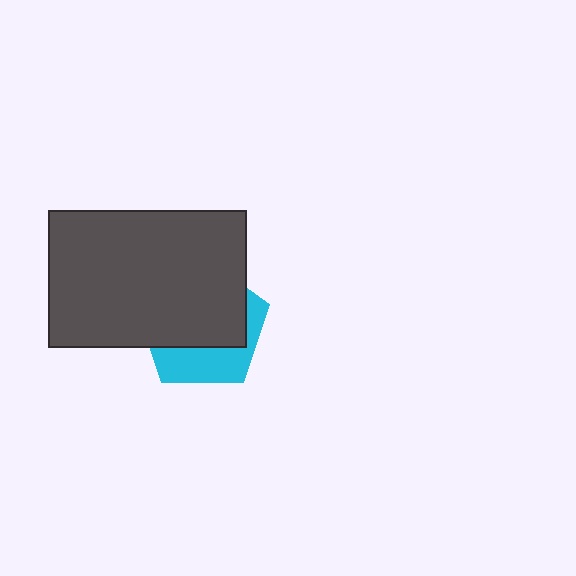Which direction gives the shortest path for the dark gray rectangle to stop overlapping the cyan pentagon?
Moving up gives the shortest separation.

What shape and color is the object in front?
The object in front is a dark gray rectangle.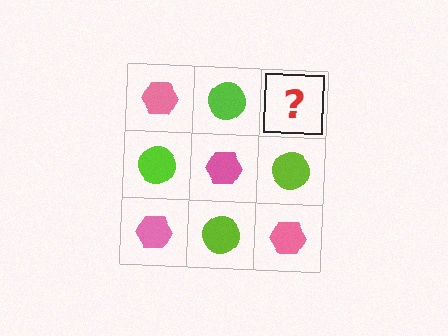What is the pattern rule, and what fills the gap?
The rule is that it alternates pink hexagon and lime circle in a checkerboard pattern. The gap should be filled with a pink hexagon.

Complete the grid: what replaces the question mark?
The question mark should be replaced with a pink hexagon.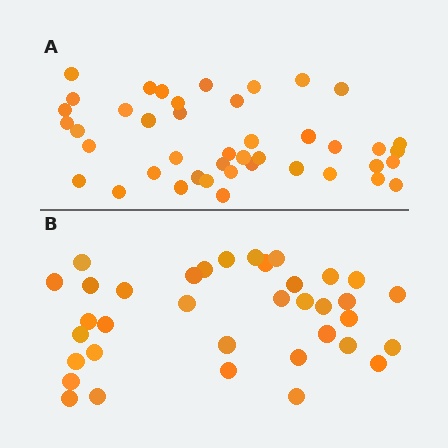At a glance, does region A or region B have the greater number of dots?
Region A (the top region) has more dots.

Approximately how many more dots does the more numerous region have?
Region A has roughly 8 or so more dots than region B.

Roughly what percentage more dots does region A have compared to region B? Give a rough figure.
About 20% more.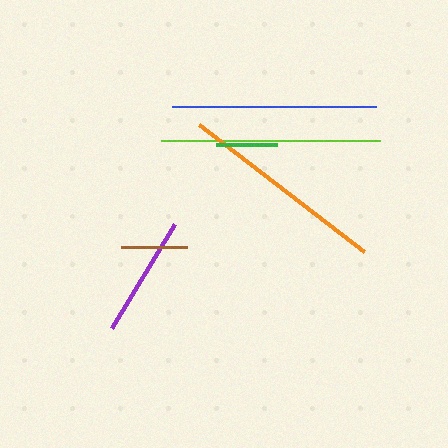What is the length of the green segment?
The green segment is approximately 61 pixels long.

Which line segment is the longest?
The lime line is the longest at approximately 220 pixels.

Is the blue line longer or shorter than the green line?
The blue line is longer than the green line.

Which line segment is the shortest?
The green line is the shortest at approximately 61 pixels.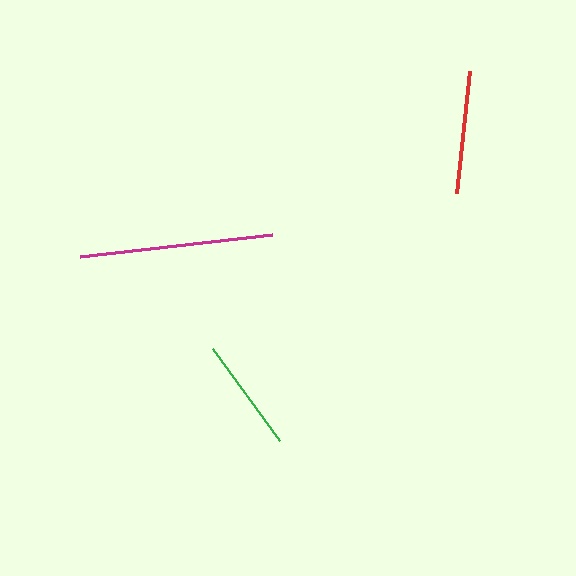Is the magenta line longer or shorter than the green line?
The magenta line is longer than the green line.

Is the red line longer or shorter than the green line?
The red line is longer than the green line.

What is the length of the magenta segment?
The magenta segment is approximately 193 pixels long.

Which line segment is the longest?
The magenta line is the longest at approximately 193 pixels.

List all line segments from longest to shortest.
From longest to shortest: magenta, red, green.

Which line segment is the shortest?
The green line is the shortest at approximately 113 pixels.